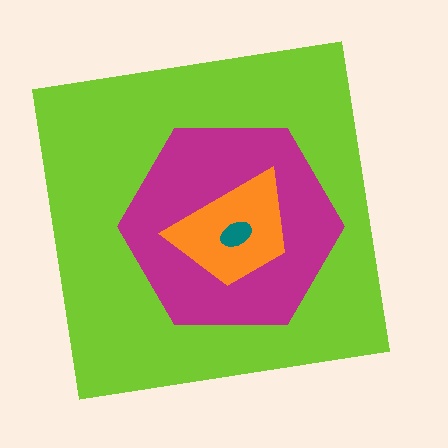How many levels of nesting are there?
4.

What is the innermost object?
The teal ellipse.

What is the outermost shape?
The lime square.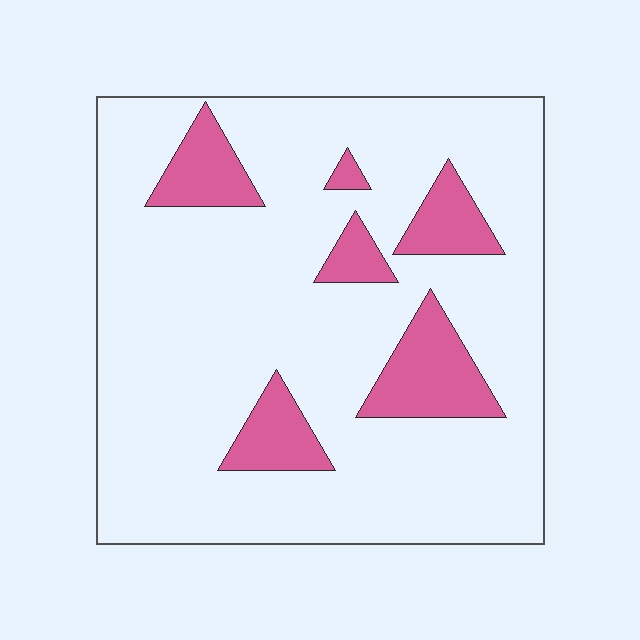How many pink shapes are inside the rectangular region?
6.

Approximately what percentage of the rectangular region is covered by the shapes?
Approximately 15%.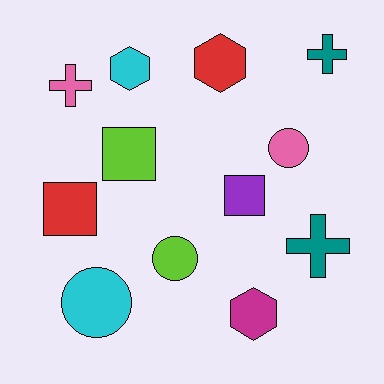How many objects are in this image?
There are 12 objects.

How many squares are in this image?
There are 3 squares.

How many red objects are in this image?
There are 2 red objects.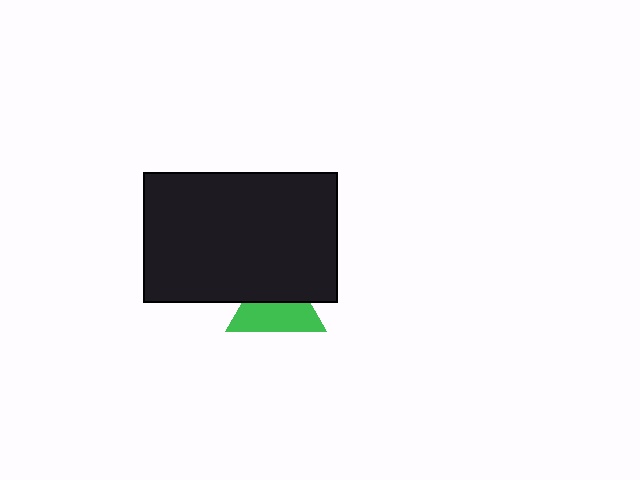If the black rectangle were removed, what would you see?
You would see the complete green triangle.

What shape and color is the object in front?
The object in front is a black rectangle.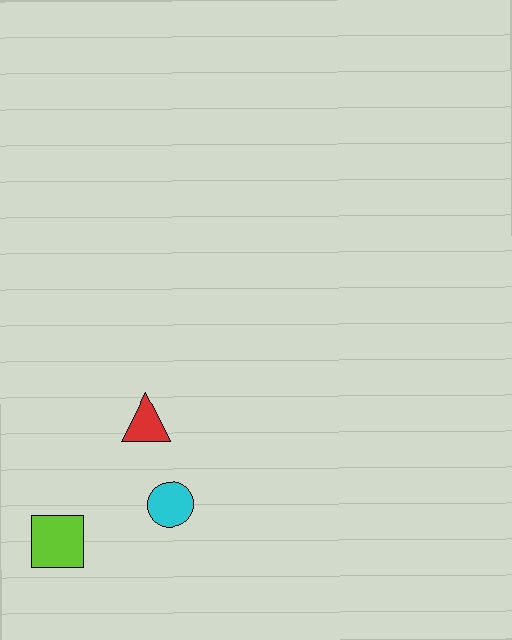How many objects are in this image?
There are 3 objects.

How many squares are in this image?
There is 1 square.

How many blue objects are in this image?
There are no blue objects.